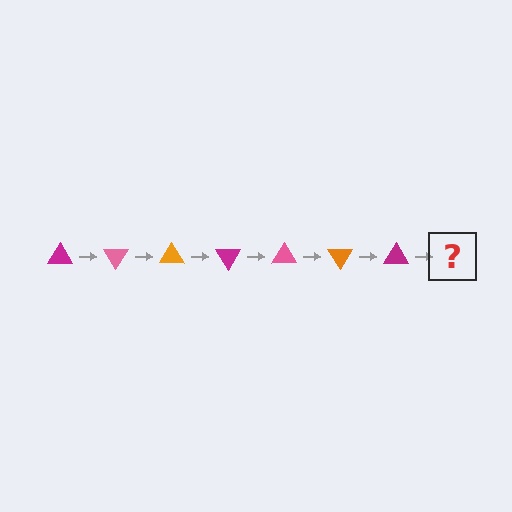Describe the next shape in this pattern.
It should be a pink triangle, rotated 420 degrees from the start.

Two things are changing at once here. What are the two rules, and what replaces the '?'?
The two rules are that it rotates 60 degrees each step and the color cycles through magenta, pink, and orange. The '?' should be a pink triangle, rotated 420 degrees from the start.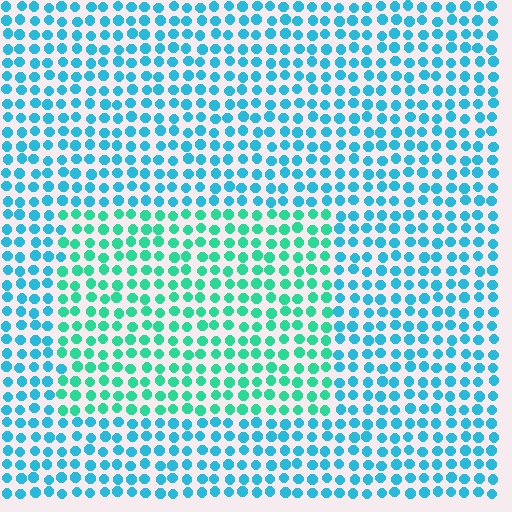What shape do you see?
I see a rectangle.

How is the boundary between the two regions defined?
The boundary is defined purely by a slight shift in hue (about 34 degrees). Spacing, size, and orientation are identical on both sides.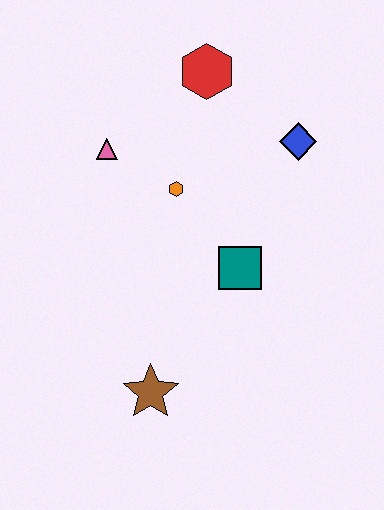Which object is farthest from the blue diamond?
The brown star is farthest from the blue diamond.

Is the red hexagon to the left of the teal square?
Yes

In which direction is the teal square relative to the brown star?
The teal square is above the brown star.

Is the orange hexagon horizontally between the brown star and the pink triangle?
No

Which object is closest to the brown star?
The teal square is closest to the brown star.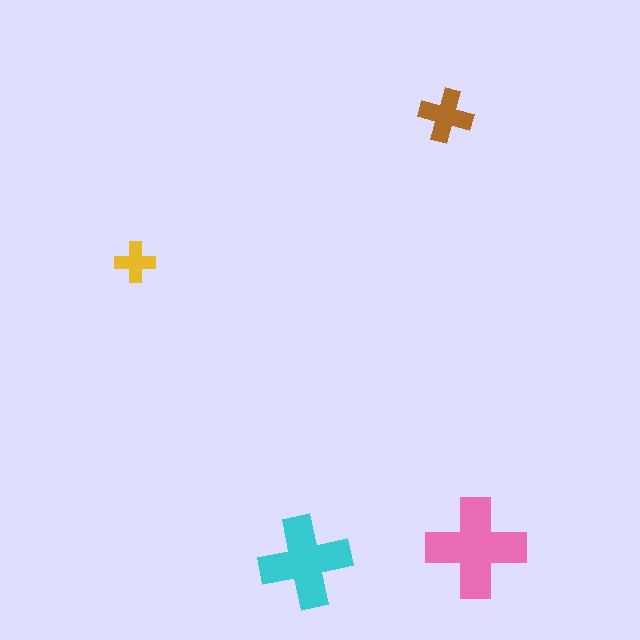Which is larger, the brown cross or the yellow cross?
The brown one.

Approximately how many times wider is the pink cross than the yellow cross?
About 2.5 times wider.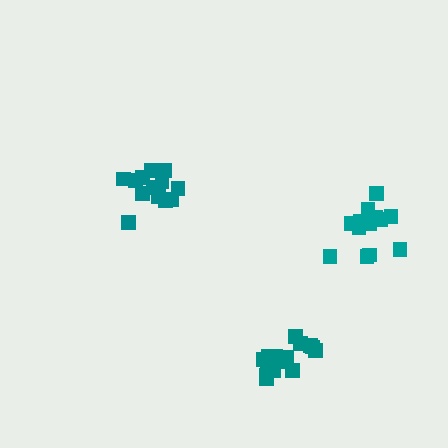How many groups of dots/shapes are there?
There are 3 groups.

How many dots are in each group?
Group 1: 13 dots, Group 2: 13 dots, Group 3: 15 dots (41 total).